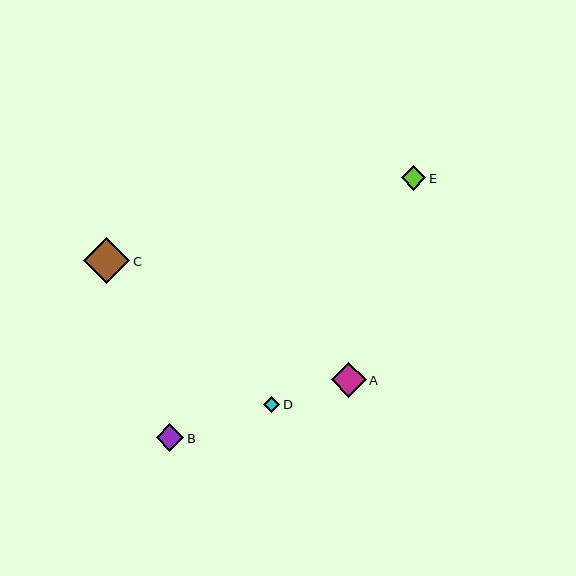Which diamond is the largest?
Diamond C is the largest with a size of approximately 46 pixels.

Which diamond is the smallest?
Diamond D is the smallest with a size of approximately 16 pixels.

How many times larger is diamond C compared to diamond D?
Diamond C is approximately 2.9 times the size of diamond D.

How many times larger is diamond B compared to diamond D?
Diamond B is approximately 1.7 times the size of diamond D.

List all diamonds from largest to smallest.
From largest to smallest: C, A, B, E, D.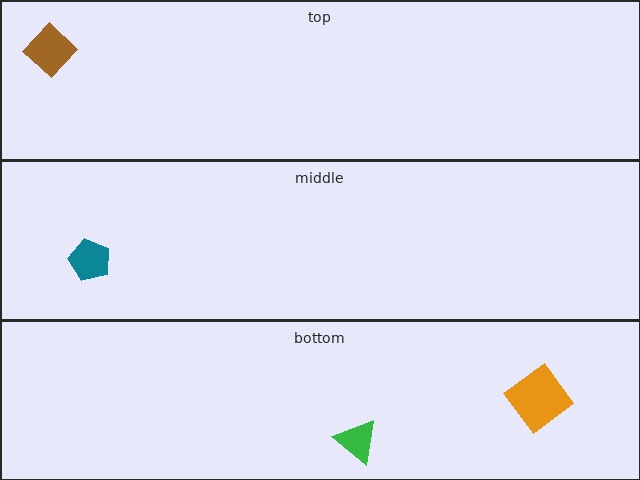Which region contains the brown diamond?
The top region.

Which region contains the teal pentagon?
The middle region.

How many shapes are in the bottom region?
2.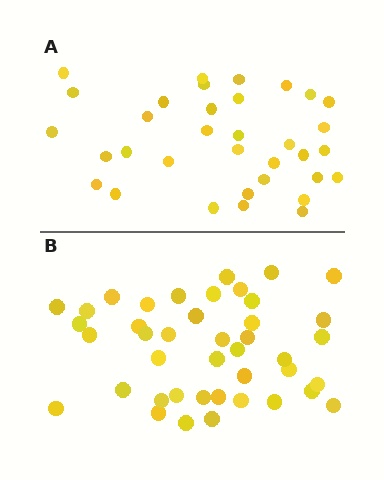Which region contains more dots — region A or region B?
Region B (the bottom region) has more dots.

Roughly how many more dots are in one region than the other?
Region B has roughly 8 or so more dots than region A.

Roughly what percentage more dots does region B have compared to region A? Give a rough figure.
About 25% more.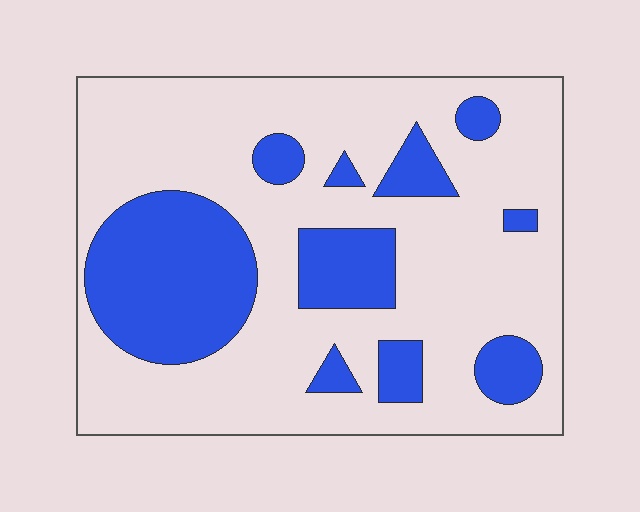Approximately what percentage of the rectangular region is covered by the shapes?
Approximately 30%.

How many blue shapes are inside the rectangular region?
10.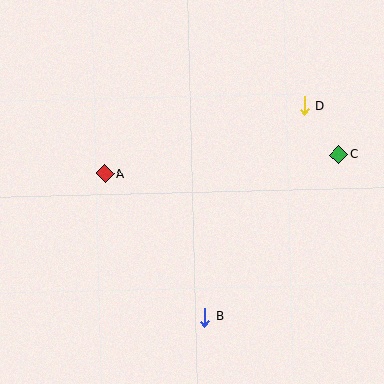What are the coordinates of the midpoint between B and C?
The midpoint between B and C is at (272, 236).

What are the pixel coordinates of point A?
Point A is at (105, 174).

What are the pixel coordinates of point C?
Point C is at (339, 155).